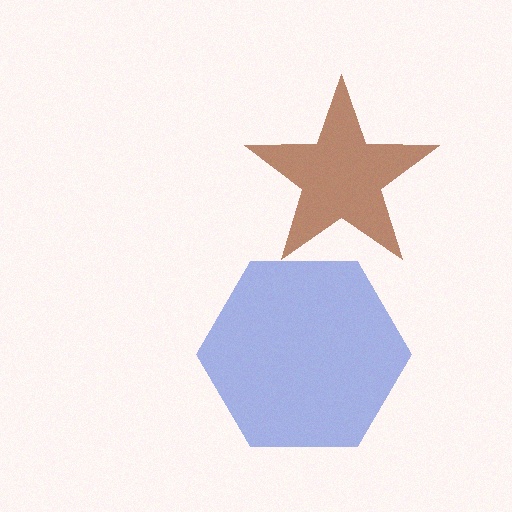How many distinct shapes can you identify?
There are 2 distinct shapes: a blue hexagon, a brown star.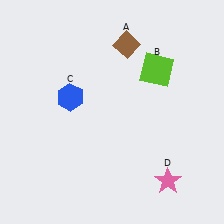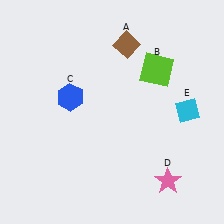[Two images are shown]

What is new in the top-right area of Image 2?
A cyan diamond (E) was added in the top-right area of Image 2.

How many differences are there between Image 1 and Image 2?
There is 1 difference between the two images.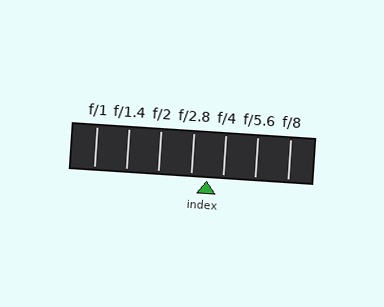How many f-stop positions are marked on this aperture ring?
There are 7 f-stop positions marked.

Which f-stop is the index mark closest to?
The index mark is closest to f/4.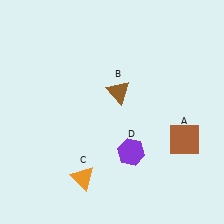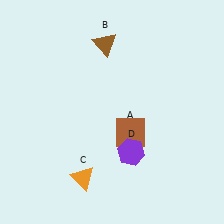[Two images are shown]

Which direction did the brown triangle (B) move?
The brown triangle (B) moved up.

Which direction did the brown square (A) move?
The brown square (A) moved left.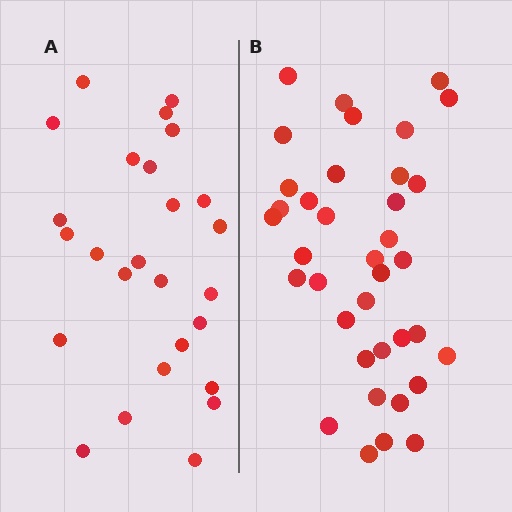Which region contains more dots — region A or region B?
Region B (the right region) has more dots.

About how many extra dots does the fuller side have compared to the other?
Region B has roughly 12 or so more dots than region A.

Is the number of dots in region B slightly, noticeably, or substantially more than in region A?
Region B has noticeably more, but not dramatically so. The ratio is roughly 1.4 to 1.